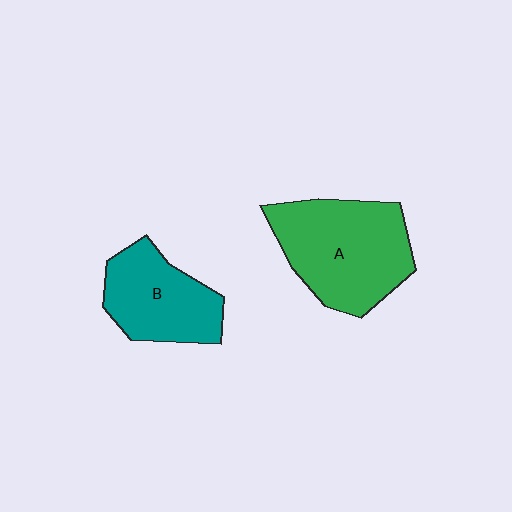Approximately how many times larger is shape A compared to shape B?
Approximately 1.4 times.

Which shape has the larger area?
Shape A (green).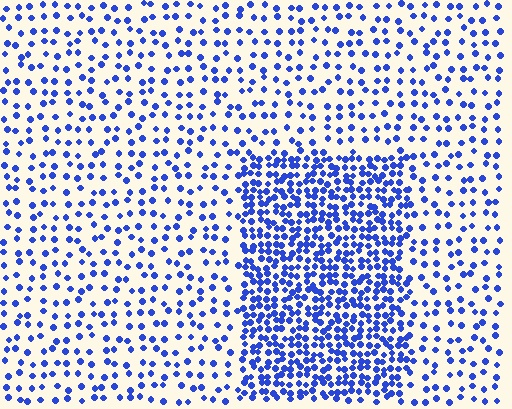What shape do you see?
I see a rectangle.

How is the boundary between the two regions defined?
The boundary is defined by a change in element density (approximately 2.5x ratio). All elements are the same color, size, and shape.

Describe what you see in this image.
The image contains small blue elements arranged at two different densities. A rectangle-shaped region is visible where the elements are more densely packed than the surrounding area.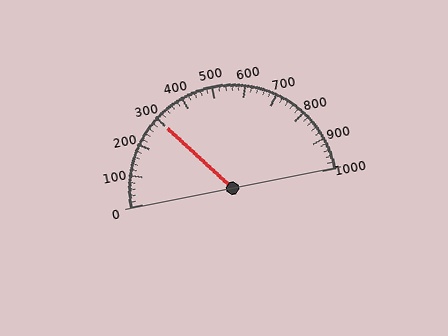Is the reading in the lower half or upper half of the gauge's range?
The reading is in the lower half of the range (0 to 1000).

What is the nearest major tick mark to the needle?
The nearest major tick mark is 300.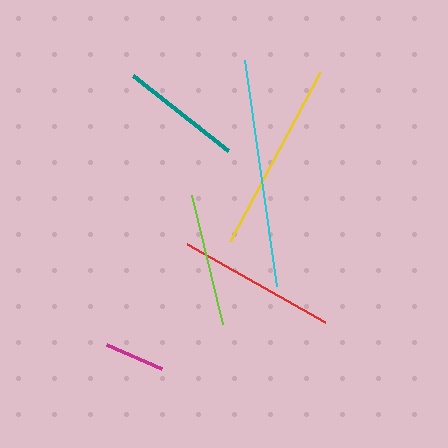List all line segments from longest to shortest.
From longest to shortest: cyan, yellow, red, lime, teal, magenta.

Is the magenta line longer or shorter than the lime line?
The lime line is longer than the magenta line.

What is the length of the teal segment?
The teal segment is approximately 120 pixels long.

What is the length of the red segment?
The red segment is approximately 158 pixels long.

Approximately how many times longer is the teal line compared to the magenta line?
The teal line is approximately 2.0 times the length of the magenta line.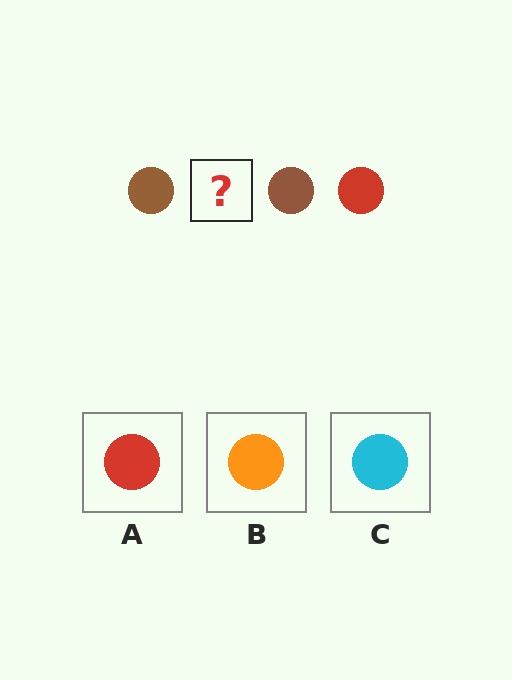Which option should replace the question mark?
Option A.